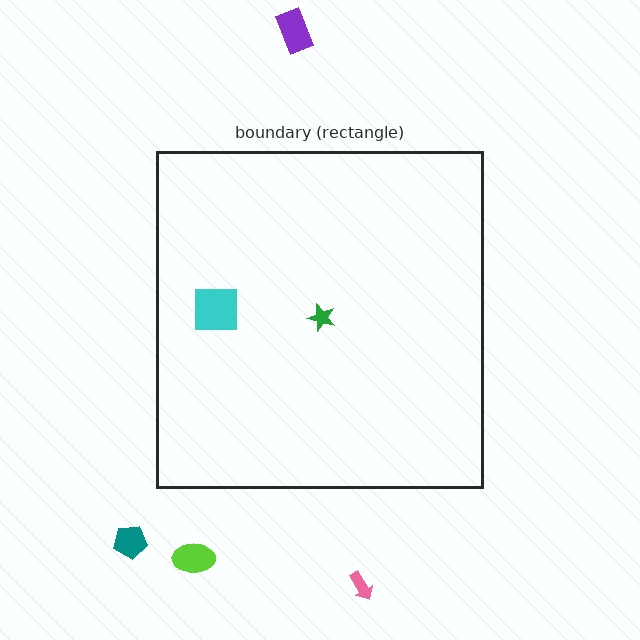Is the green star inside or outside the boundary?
Inside.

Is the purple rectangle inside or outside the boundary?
Outside.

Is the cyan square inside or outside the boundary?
Inside.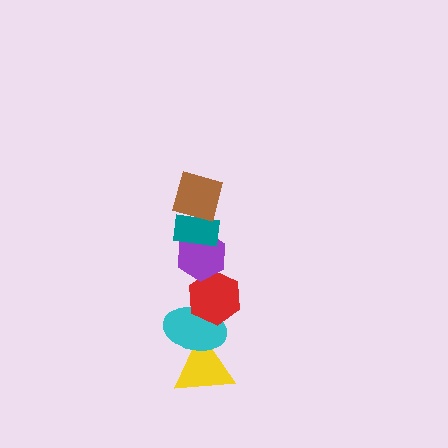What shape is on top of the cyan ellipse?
The red hexagon is on top of the cyan ellipse.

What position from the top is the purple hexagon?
The purple hexagon is 3rd from the top.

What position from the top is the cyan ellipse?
The cyan ellipse is 5th from the top.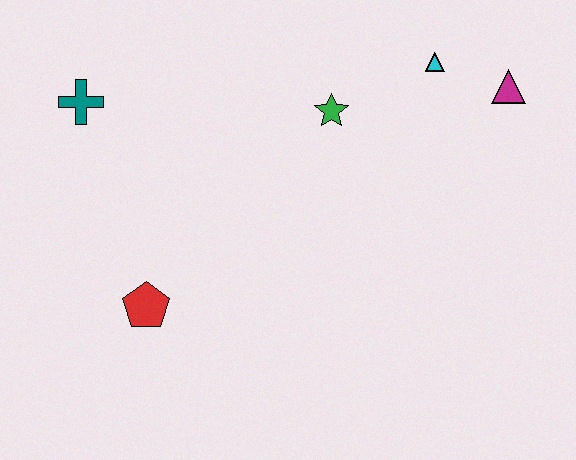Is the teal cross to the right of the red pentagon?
No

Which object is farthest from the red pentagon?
The magenta triangle is farthest from the red pentagon.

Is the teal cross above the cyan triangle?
No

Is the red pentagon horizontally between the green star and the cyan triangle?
No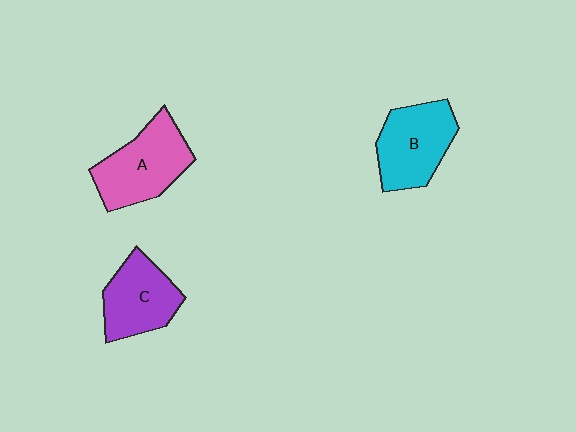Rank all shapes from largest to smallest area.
From largest to smallest: A (pink), B (cyan), C (purple).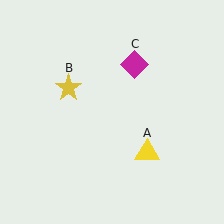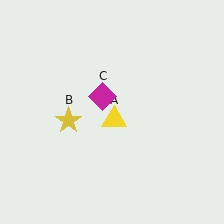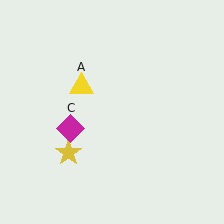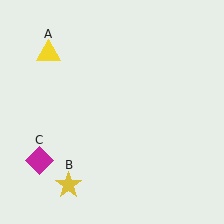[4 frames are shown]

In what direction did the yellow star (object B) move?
The yellow star (object B) moved down.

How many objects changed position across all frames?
3 objects changed position: yellow triangle (object A), yellow star (object B), magenta diamond (object C).